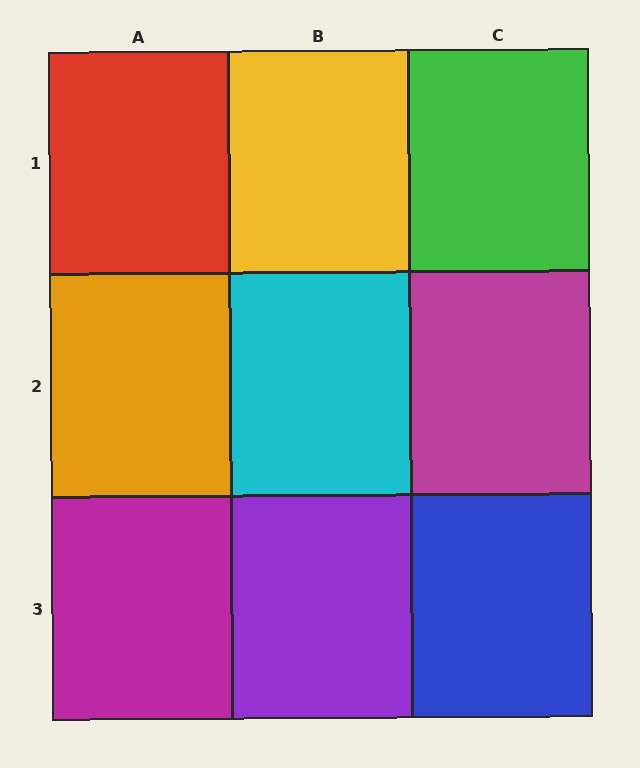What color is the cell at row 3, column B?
Purple.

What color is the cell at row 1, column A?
Red.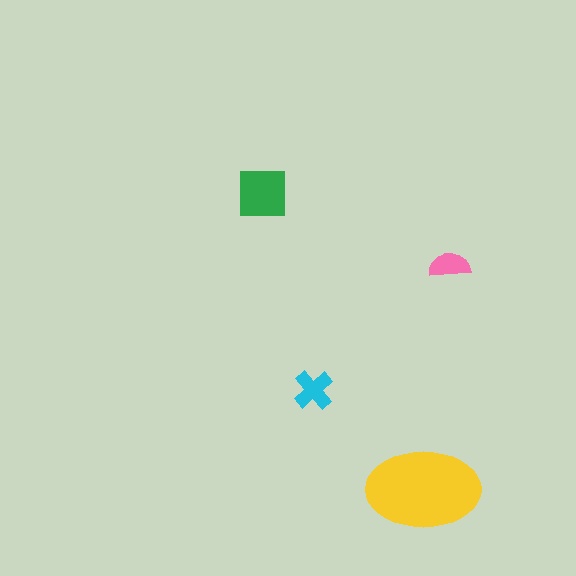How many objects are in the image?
There are 4 objects in the image.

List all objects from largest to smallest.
The yellow ellipse, the green square, the cyan cross, the pink semicircle.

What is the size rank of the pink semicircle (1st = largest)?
4th.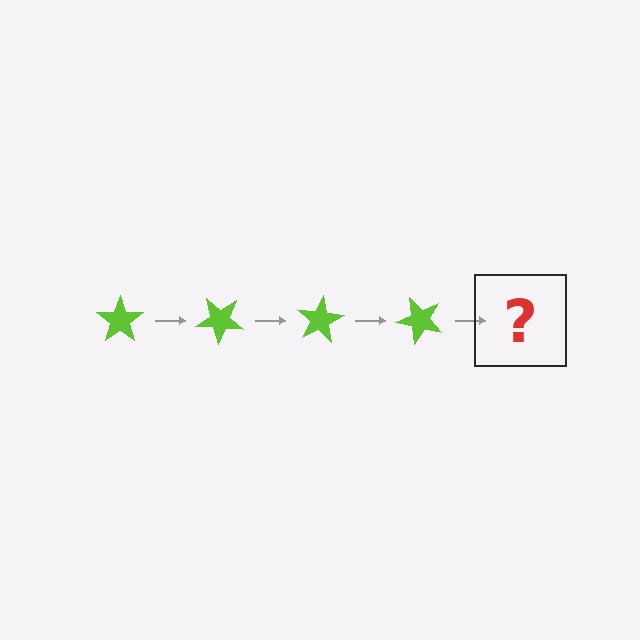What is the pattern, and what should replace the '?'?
The pattern is that the star rotates 40 degrees each step. The '?' should be a lime star rotated 160 degrees.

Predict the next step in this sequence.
The next step is a lime star rotated 160 degrees.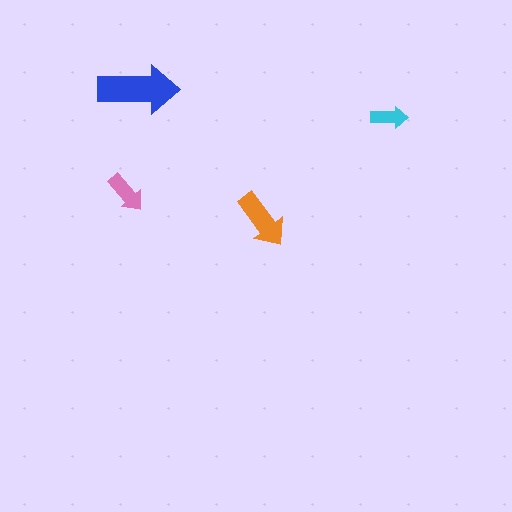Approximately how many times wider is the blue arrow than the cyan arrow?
About 2 times wider.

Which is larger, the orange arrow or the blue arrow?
The blue one.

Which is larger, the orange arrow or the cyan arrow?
The orange one.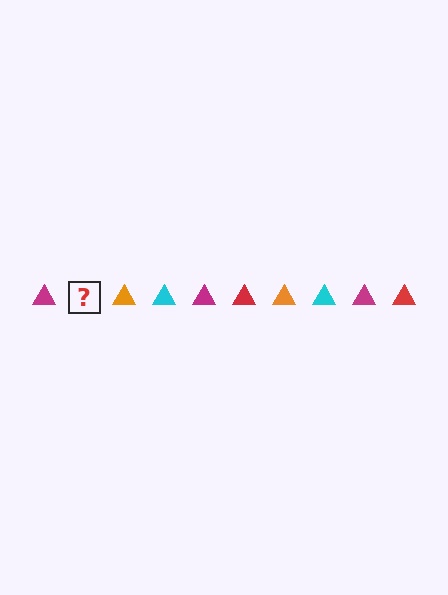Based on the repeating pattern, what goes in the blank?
The blank should be a red triangle.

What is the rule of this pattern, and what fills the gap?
The rule is that the pattern cycles through magenta, red, orange, cyan triangles. The gap should be filled with a red triangle.